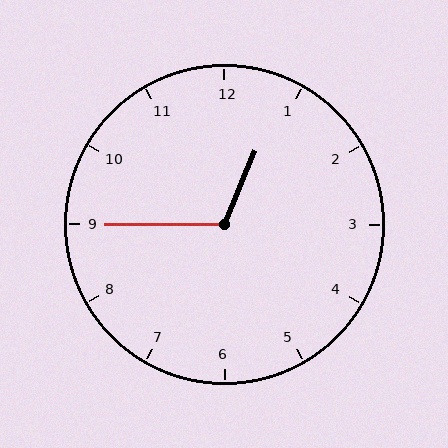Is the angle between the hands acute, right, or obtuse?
It is obtuse.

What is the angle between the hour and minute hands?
Approximately 112 degrees.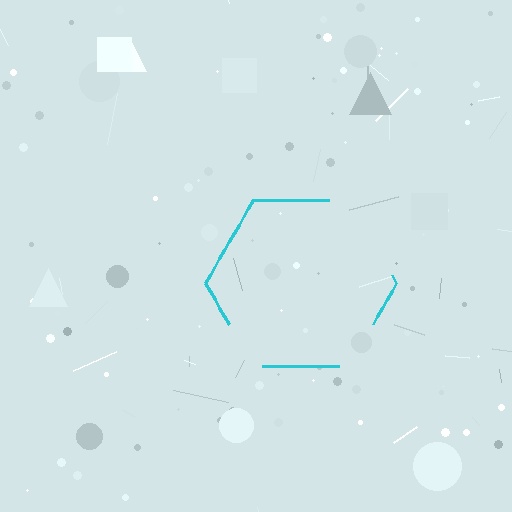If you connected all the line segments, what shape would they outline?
They would outline a hexagon.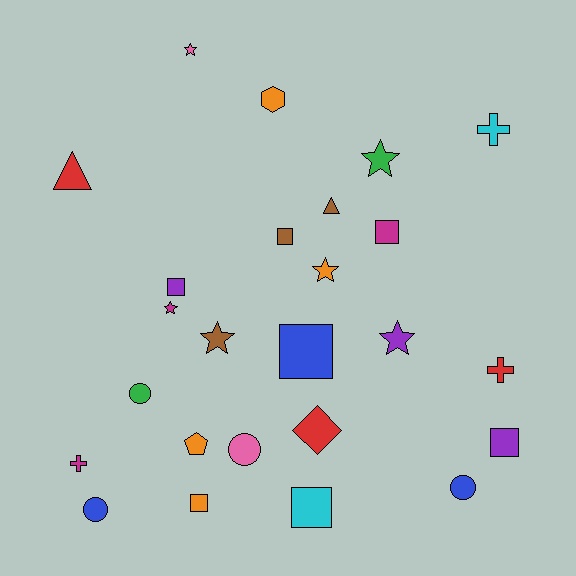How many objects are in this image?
There are 25 objects.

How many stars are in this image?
There are 6 stars.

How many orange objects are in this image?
There are 4 orange objects.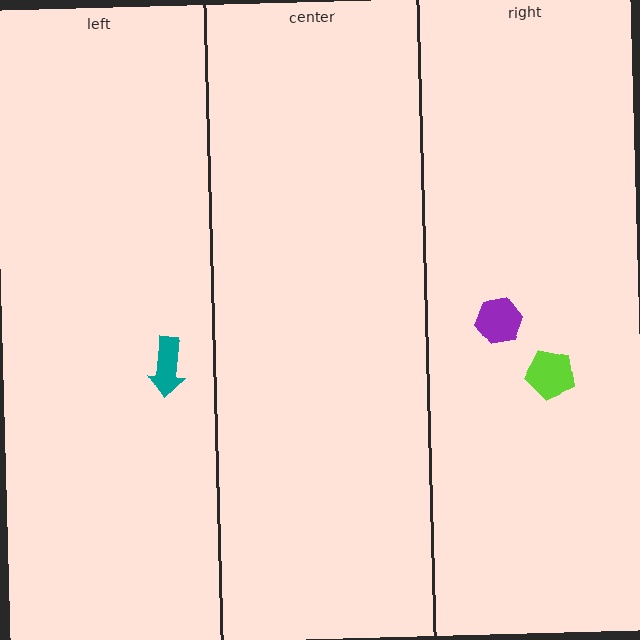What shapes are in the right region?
The purple hexagon, the lime pentagon.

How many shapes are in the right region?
2.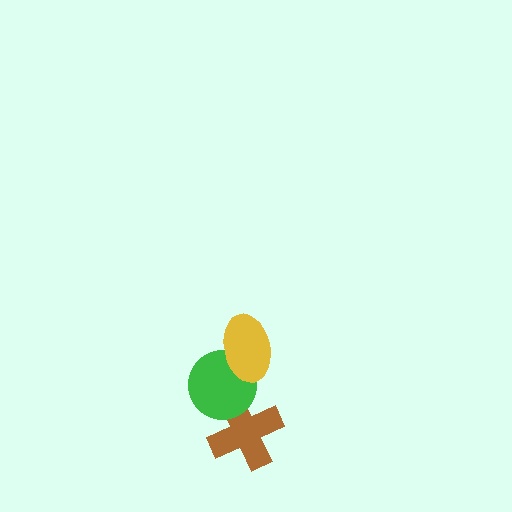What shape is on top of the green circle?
The yellow ellipse is on top of the green circle.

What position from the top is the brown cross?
The brown cross is 3rd from the top.